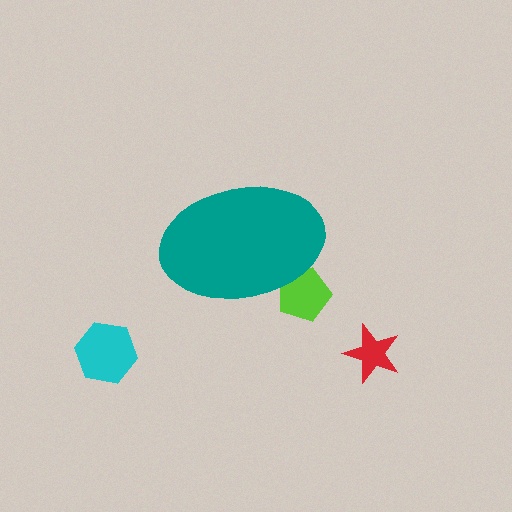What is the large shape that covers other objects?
A teal ellipse.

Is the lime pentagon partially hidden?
Yes, the lime pentagon is partially hidden behind the teal ellipse.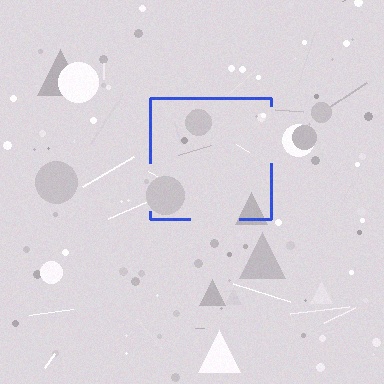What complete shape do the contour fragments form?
The contour fragments form a square.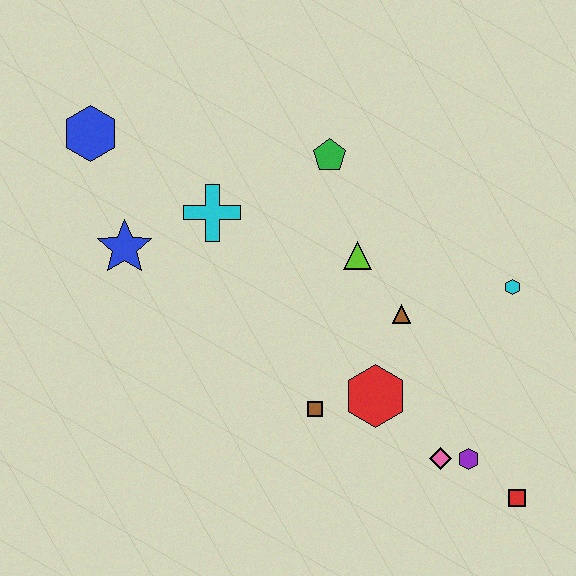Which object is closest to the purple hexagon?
The pink diamond is closest to the purple hexagon.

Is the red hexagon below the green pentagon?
Yes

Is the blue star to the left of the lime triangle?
Yes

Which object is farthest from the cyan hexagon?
The blue hexagon is farthest from the cyan hexagon.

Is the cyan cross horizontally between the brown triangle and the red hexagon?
No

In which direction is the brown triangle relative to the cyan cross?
The brown triangle is to the right of the cyan cross.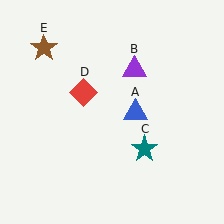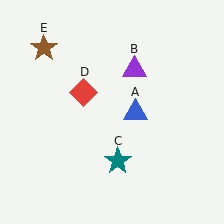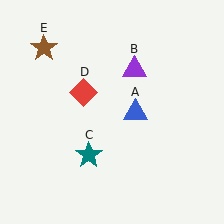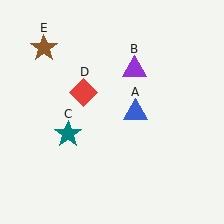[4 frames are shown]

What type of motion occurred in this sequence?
The teal star (object C) rotated clockwise around the center of the scene.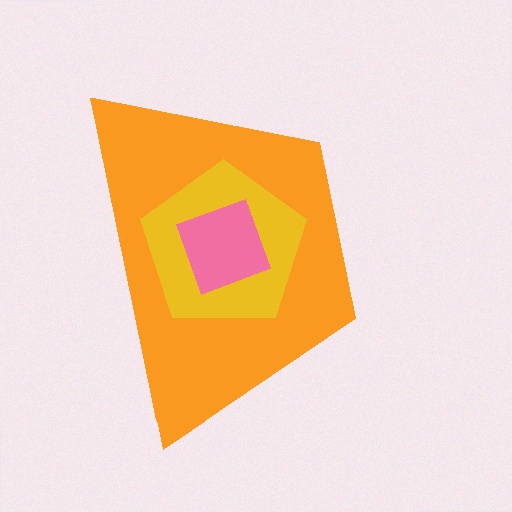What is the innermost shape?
The pink square.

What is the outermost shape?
The orange trapezoid.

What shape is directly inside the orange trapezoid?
The yellow pentagon.